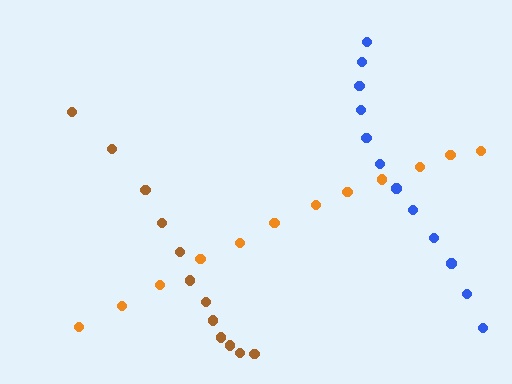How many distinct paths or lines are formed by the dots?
There are 3 distinct paths.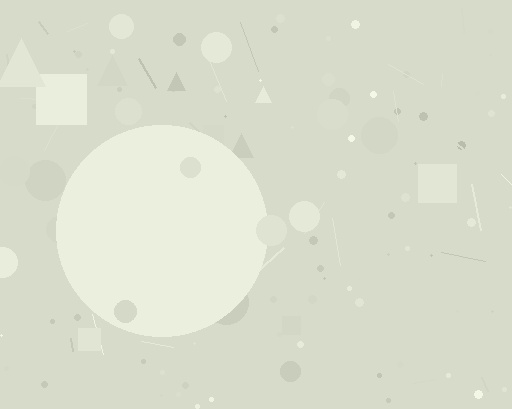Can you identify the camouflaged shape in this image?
The camouflaged shape is a circle.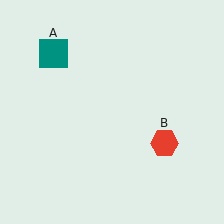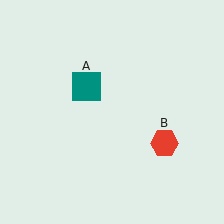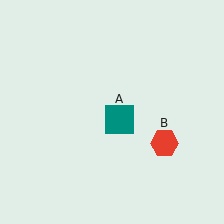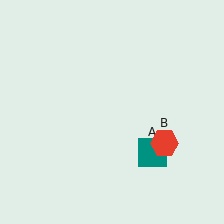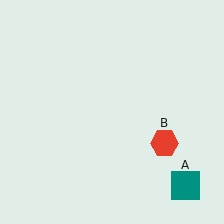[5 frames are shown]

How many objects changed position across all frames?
1 object changed position: teal square (object A).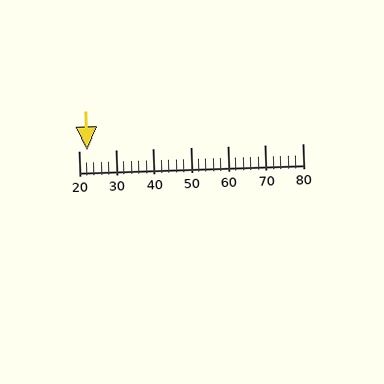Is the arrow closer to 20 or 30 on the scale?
The arrow is closer to 20.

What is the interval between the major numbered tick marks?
The major tick marks are spaced 10 units apart.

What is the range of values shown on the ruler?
The ruler shows values from 20 to 80.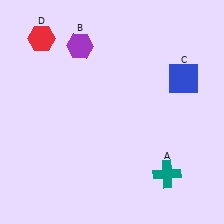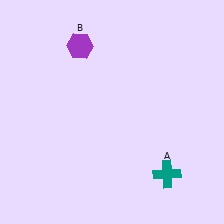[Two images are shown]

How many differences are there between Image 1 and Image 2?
There are 2 differences between the two images.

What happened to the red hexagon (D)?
The red hexagon (D) was removed in Image 2. It was in the top-left area of Image 1.